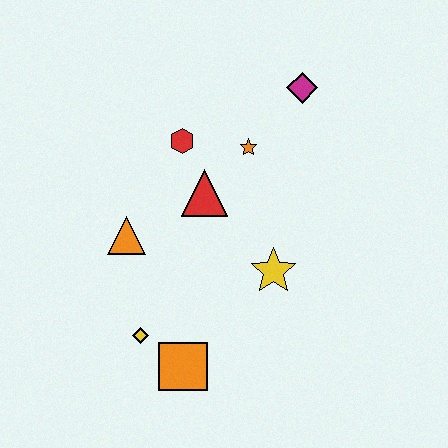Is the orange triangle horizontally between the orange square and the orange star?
No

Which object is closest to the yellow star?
The red triangle is closest to the yellow star.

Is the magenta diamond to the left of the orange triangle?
No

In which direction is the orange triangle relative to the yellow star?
The orange triangle is to the left of the yellow star.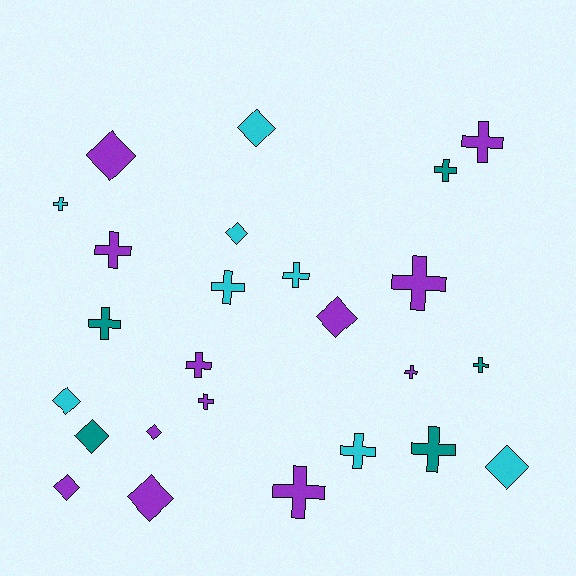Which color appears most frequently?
Purple, with 12 objects.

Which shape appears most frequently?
Cross, with 15 objects.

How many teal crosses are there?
There are 4 teal crosses.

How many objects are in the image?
There are 25 objects.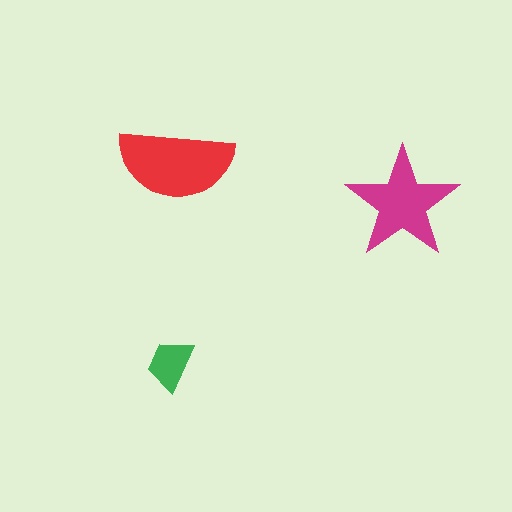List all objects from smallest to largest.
The green trapezoid, the magenta star, the red semicircle.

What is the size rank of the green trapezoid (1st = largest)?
3rd.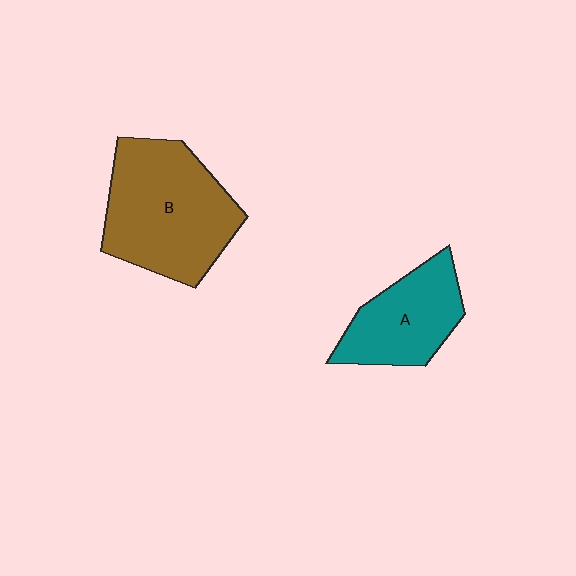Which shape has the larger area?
Shape B (brown).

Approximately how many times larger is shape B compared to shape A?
Approximately 1.6 times.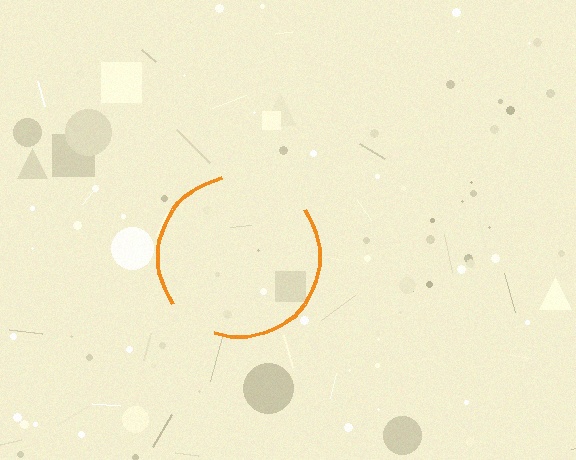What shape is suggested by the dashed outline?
The dashed outline suggests a circle.